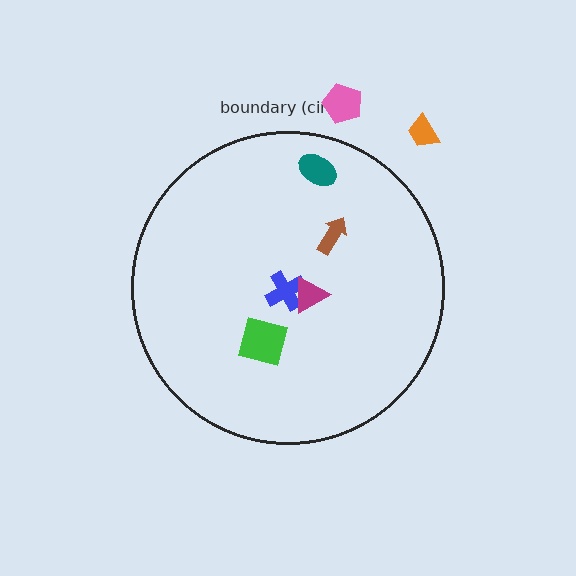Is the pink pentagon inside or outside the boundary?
Outside.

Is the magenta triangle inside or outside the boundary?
Inside.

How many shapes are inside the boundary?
5 inside, 2 outside.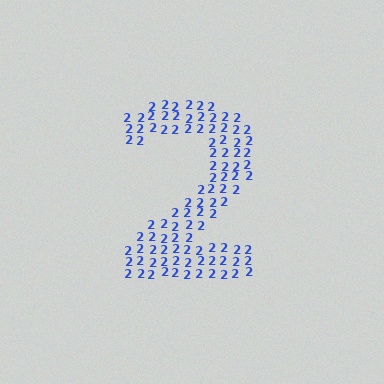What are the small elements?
The small elements are digit 2's.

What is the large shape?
The large shape is the digit 2.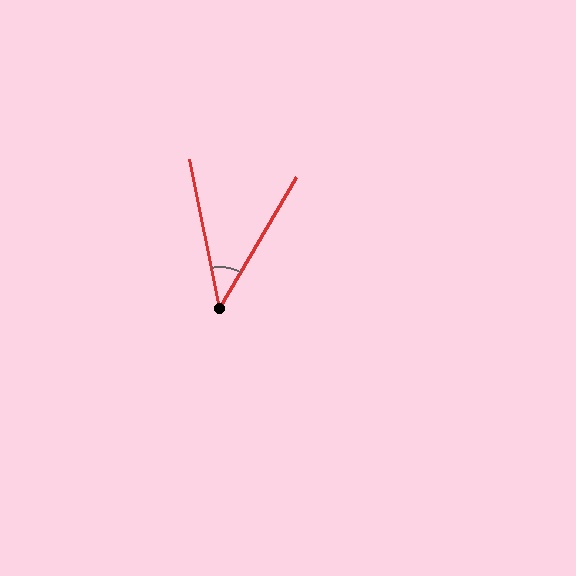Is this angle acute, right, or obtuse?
It is acute.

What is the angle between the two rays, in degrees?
Approximately 42 degrees.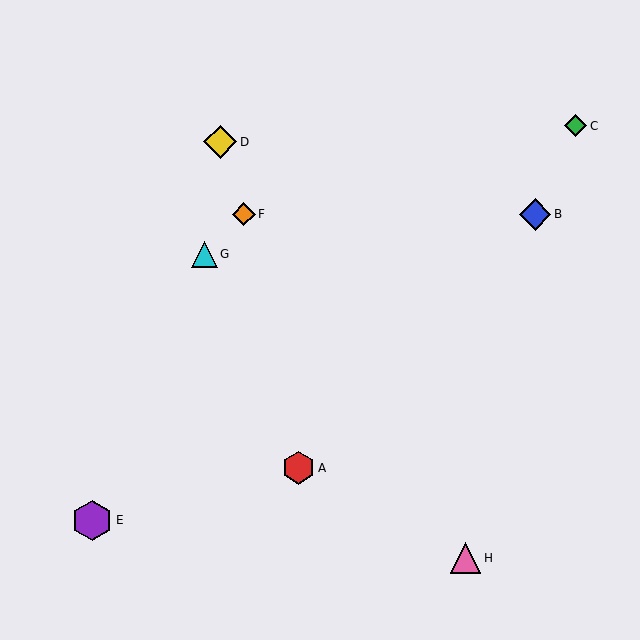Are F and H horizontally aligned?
No, F is at y≈214 and H is at y≈558.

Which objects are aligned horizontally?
Objects B, F are aligned horizontally.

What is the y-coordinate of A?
Object A is at y≈468.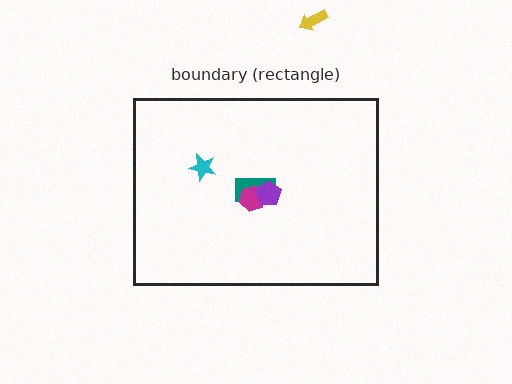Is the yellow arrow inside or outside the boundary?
Outside.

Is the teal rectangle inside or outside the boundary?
Inside.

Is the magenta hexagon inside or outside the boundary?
Inside.